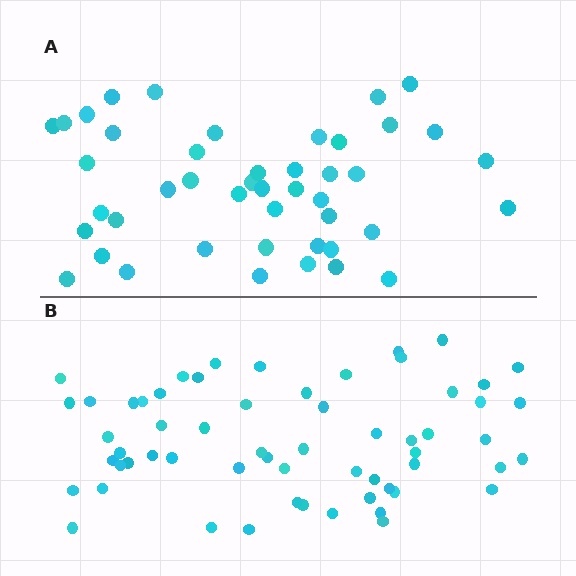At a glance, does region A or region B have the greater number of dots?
Region B (the bottom region) has more dots.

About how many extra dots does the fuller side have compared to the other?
Region B has approximately 15 more dots than region A.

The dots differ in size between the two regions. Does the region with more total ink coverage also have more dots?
No. Region A has more total ink coverage because its dots are larger, but region B actually contains more individual dots. Total area can be misleading — the number of items is what matters here.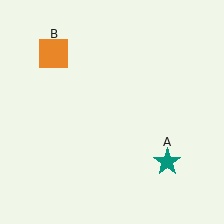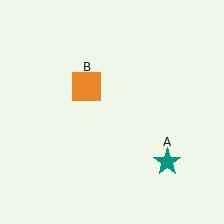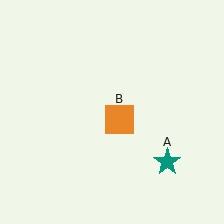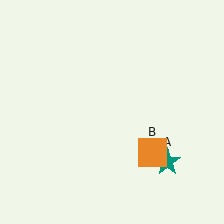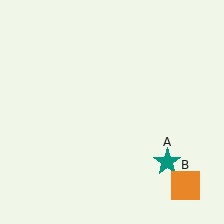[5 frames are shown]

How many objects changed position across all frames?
1 object changed position: orange square (object B).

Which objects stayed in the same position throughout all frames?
Teal star (object A) remained stationary.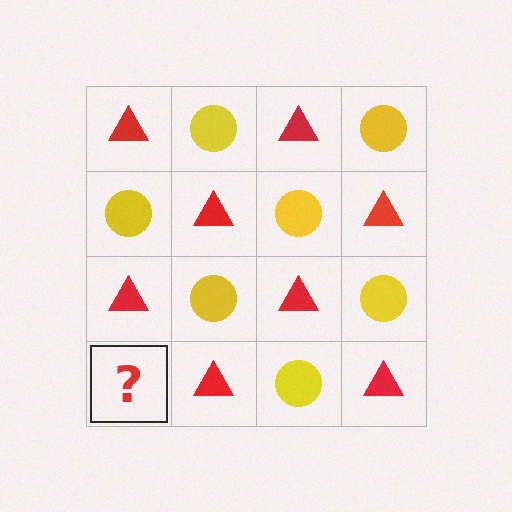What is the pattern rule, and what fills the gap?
The rule is that it alternates red triangle and yellow circle in a checkerboard pattern. The gap should be filled with a yellow circle.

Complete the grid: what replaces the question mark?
The question mark should be replaced with a yellow circle.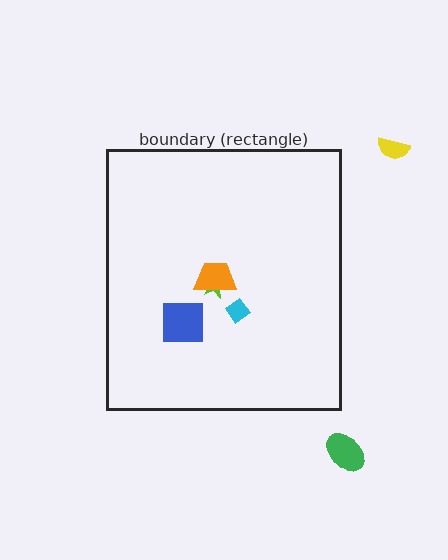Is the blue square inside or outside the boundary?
Inside.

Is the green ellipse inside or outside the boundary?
Outside.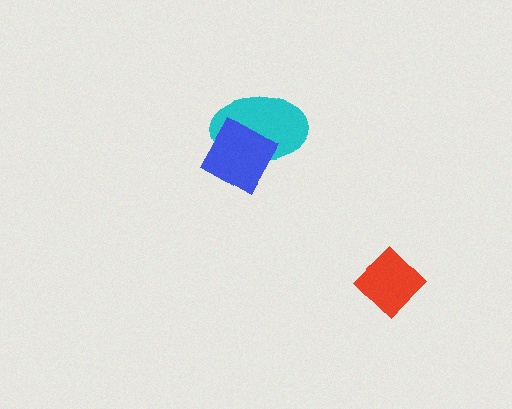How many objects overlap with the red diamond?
0 objects overlap with the red diamond.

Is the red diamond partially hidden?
No, no other shape covers it.